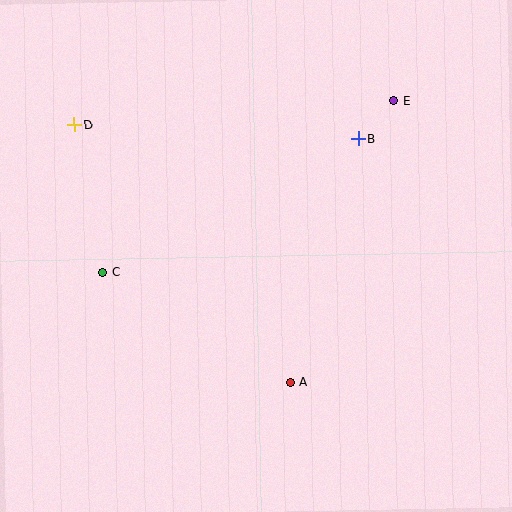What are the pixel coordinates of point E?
Point E is at (394, 101).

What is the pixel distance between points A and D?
The distance between A and D is 336 pixels.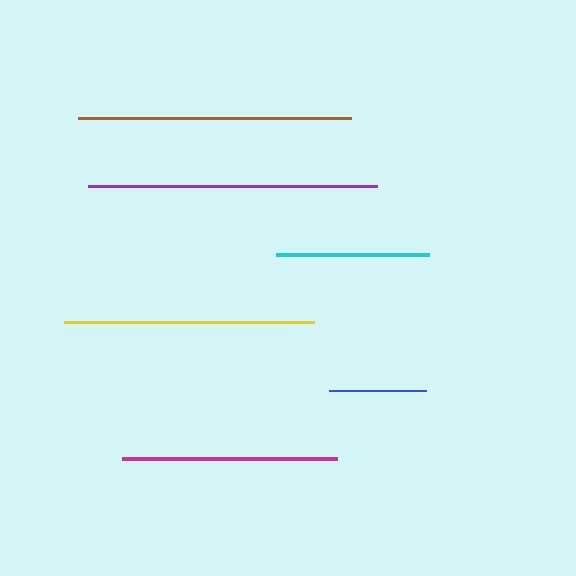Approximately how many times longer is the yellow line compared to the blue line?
The yellow line is approximately 2.6 times the length of the blue line.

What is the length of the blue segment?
The blue segment is approximately 97 pixels long.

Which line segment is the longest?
The purple line is the longest at approximately 289 pixels.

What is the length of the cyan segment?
The cyan segment is approximately 154 pixels long.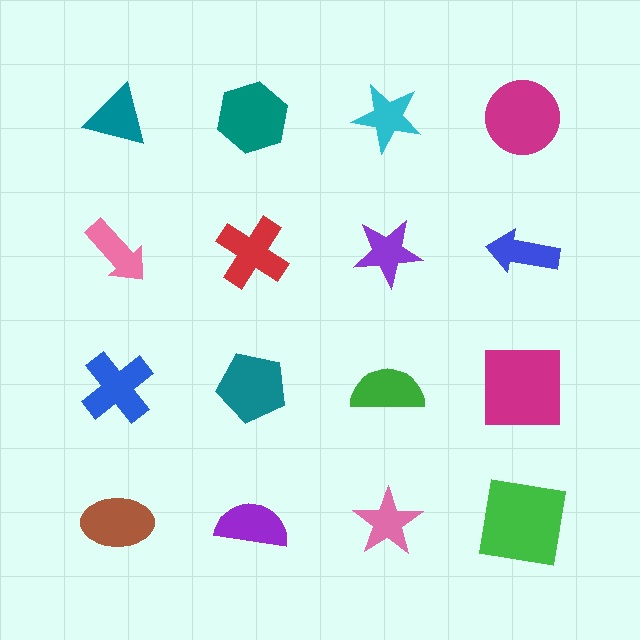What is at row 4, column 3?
A pink star.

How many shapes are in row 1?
4 shapes.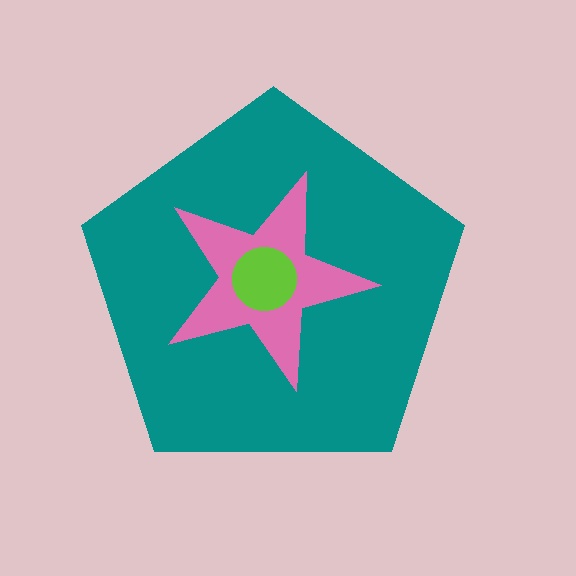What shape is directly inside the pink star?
The lime circle.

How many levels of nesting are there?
3.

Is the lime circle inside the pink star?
Yes.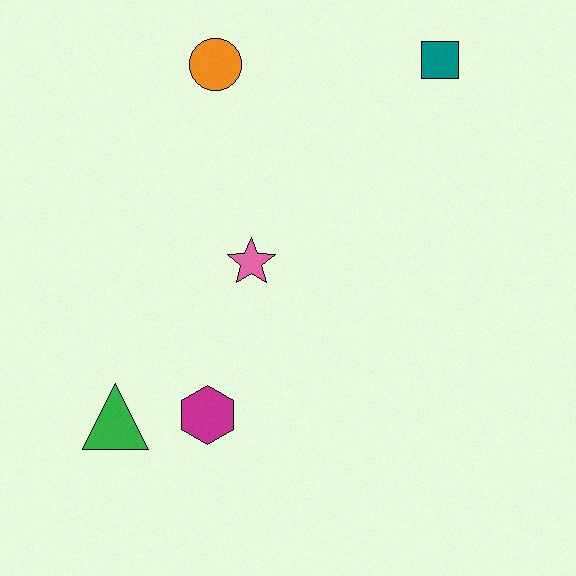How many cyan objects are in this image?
There are no cyan objects.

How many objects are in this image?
There are 5 objects.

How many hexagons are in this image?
There is 1 hexagon.